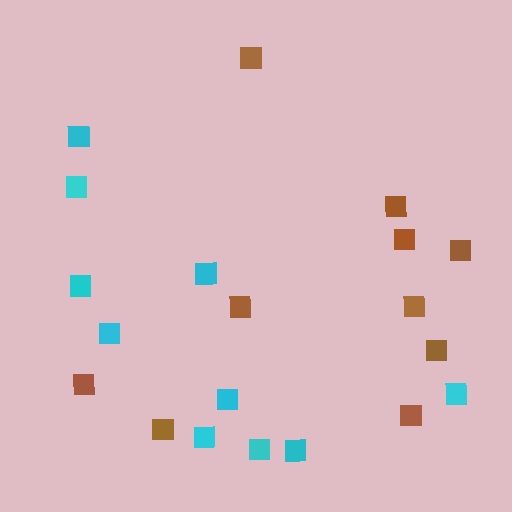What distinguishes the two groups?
There are 2 groups: one group of cyan squares (10) and one group of brown squares (10).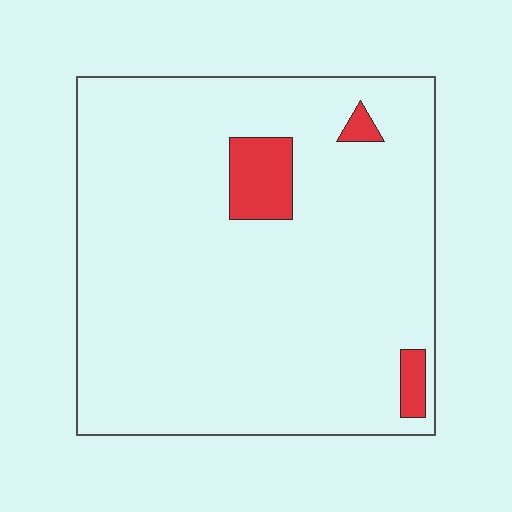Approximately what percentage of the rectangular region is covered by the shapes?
Approximately 5%.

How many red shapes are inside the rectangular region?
3.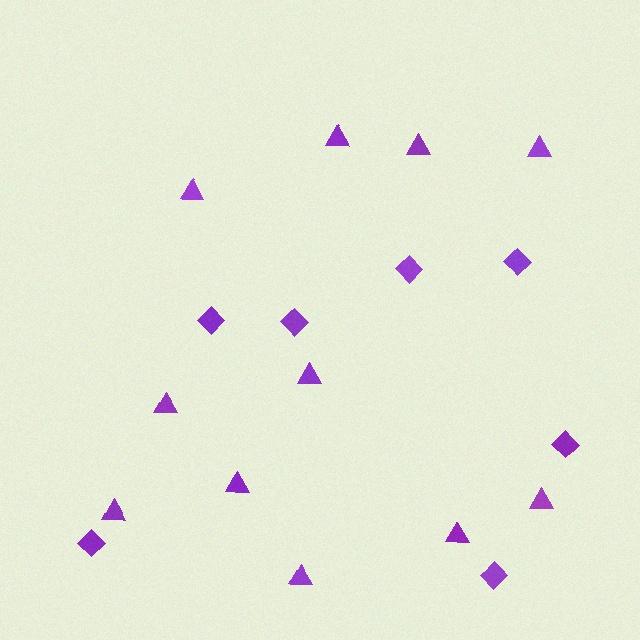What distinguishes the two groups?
There are 2 groups: one group of triangles (11) and one group of diamonds (7).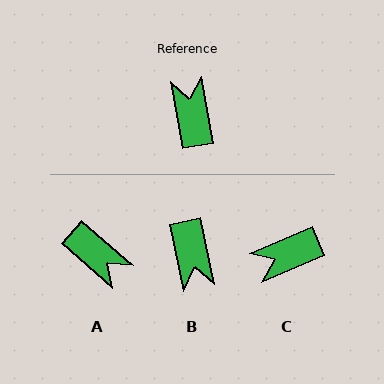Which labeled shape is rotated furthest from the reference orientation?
B, about 178 degrees away.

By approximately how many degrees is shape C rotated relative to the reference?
Approximately 103 degrees counter-clockwise.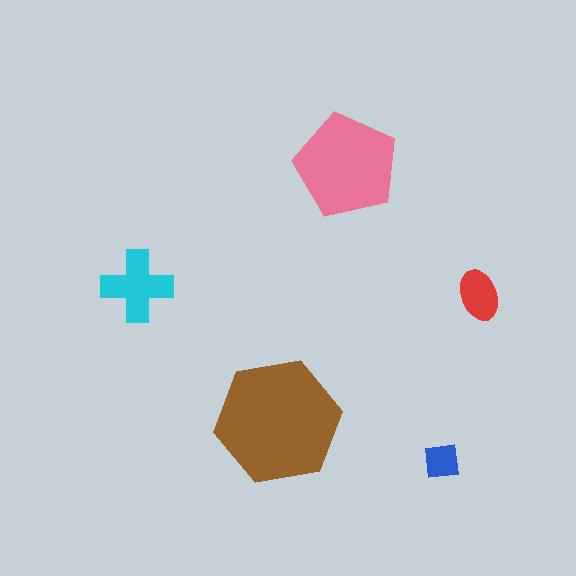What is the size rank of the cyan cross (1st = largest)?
3rd.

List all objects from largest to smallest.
The brown hexagon, the pink pentagon, the cyan cross, the red ellipse, the blue square.